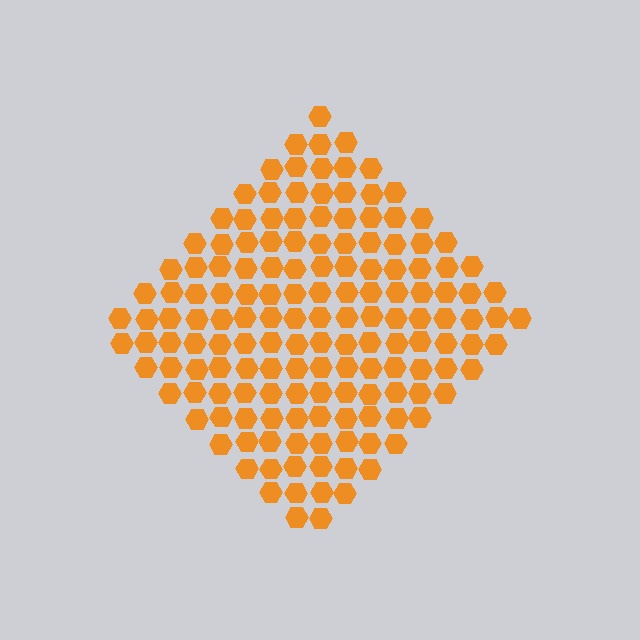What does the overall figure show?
The overall figure shows a diamond.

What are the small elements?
The small elements are hexagons.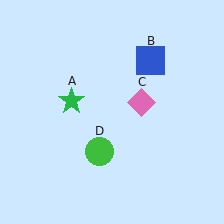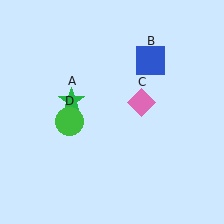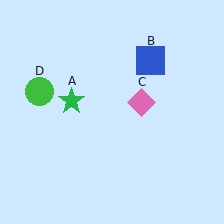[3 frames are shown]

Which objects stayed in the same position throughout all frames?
Green star (object A) and blue square (object B) and pink diamond (object C) remained stationary.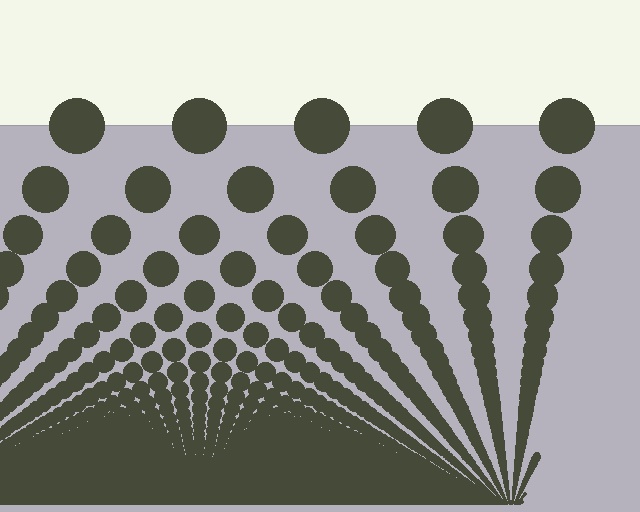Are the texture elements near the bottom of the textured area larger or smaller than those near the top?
Smaller. The gradient is inverted — elements near the bottom are smaller and denser.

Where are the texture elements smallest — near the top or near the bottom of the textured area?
Near the bottom.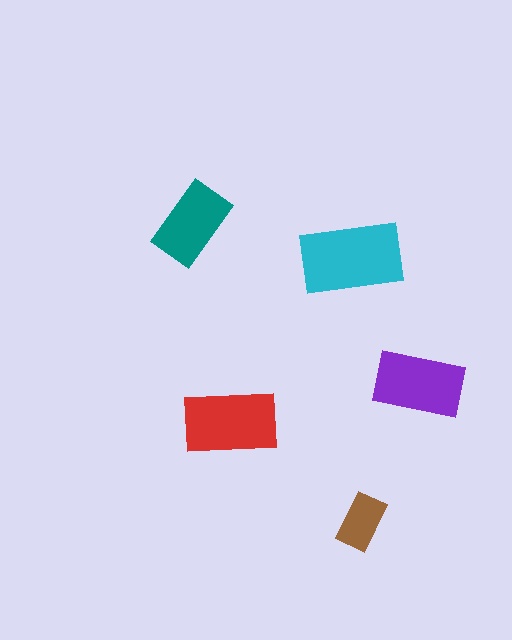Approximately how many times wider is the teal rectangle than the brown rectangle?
About 1.5 times wider.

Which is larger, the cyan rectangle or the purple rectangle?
The cyan one.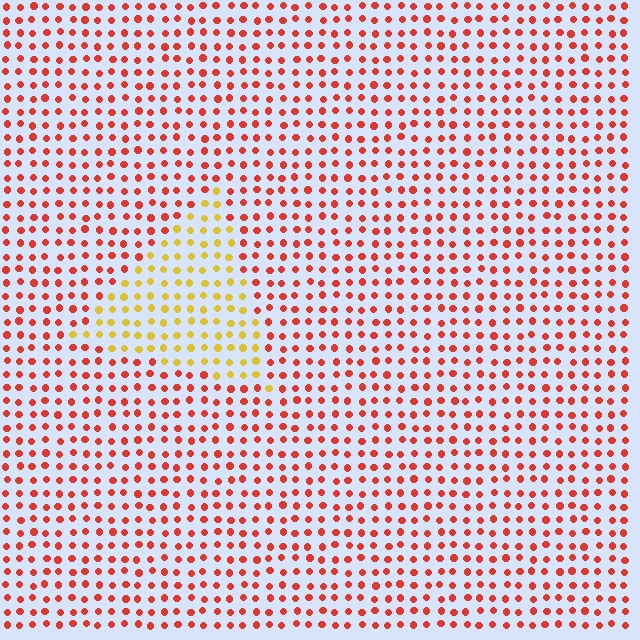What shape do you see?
I see a triangle.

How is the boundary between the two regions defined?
The boundary is defined purely by a slight shift in hue (about 48 degrees). Spacing, size, and orientation are identical on both sides.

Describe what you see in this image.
The image is filled with small red elements in a uniform arrangement. A triangle-shaped region is visible where the elements are tinted to a slightly different hue, forming a subtle color boundary.